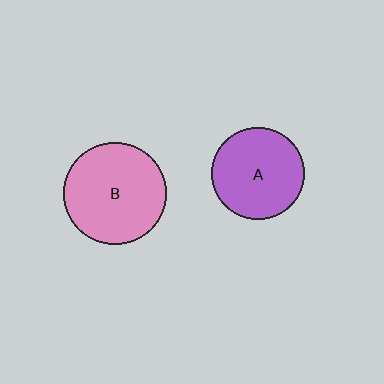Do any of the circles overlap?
No, none of the circles overlap.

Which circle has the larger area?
Circle B (pink).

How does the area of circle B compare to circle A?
Approximately 1.2 times.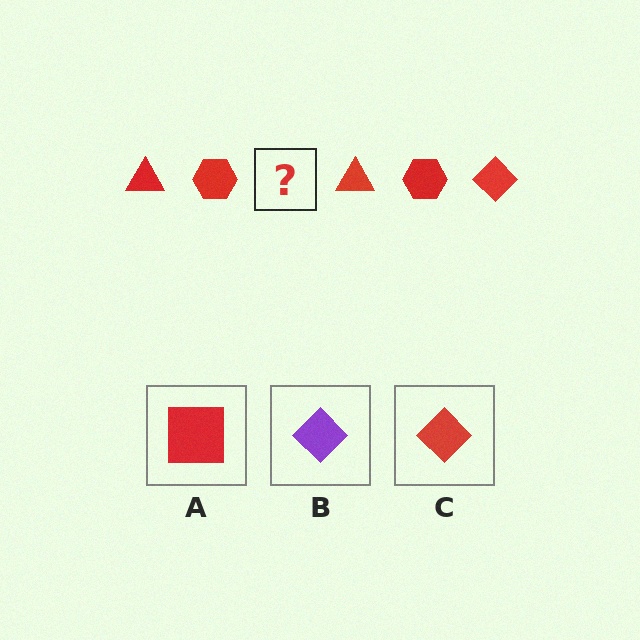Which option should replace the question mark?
Option C.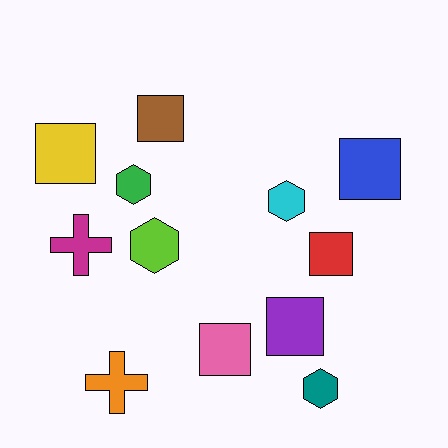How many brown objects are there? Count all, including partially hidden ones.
There is 1 brown object.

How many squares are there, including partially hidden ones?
There are 6 squares.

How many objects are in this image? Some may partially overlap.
There are 12 objects.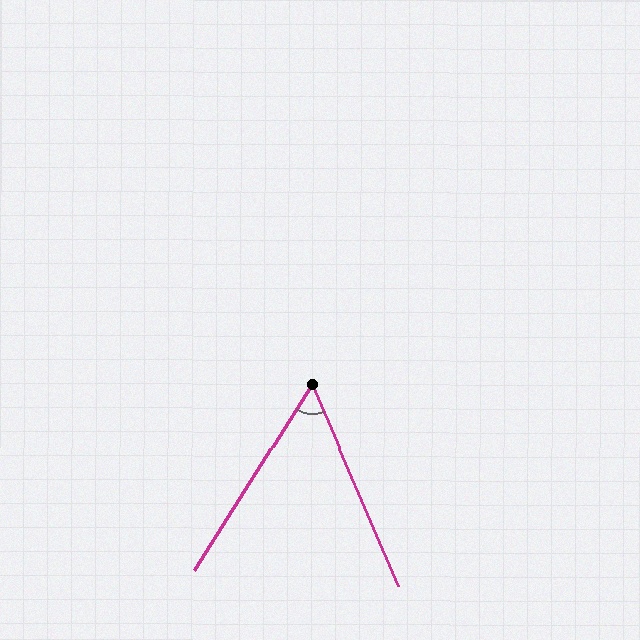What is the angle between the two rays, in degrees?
Approximately 55 degrees.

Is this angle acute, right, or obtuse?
It is acute.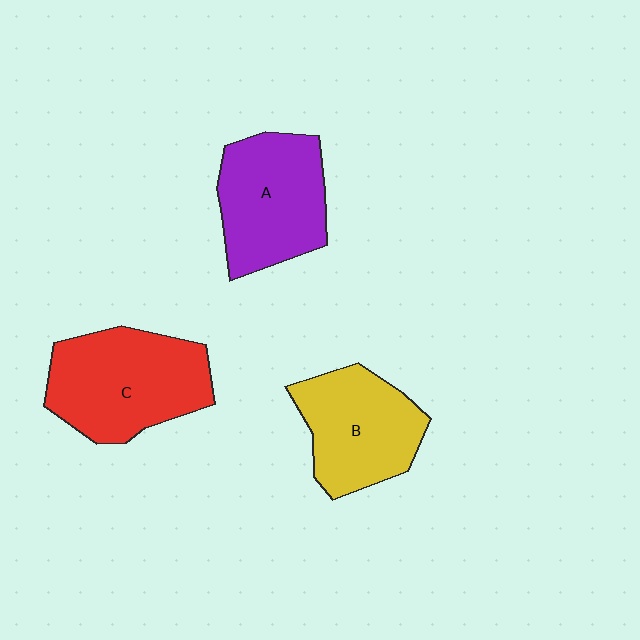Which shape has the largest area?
Shape C (red).